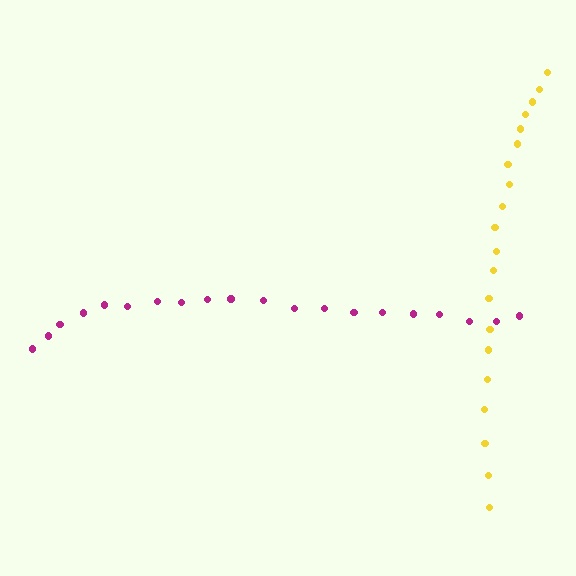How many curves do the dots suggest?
There are 2 distinct paths.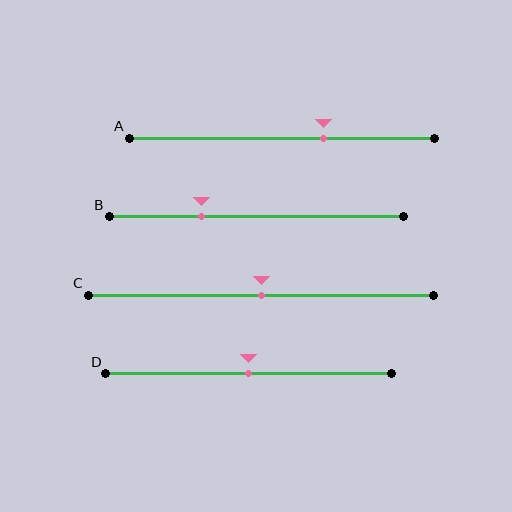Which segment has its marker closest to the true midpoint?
Segment C has its marker closest to the true midpoint.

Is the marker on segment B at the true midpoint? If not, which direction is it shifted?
No, the marker on segment B is shifted to the left by about 19% of the segment length.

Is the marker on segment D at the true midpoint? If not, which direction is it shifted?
Yes, the marker on segment D is at the true midpoint.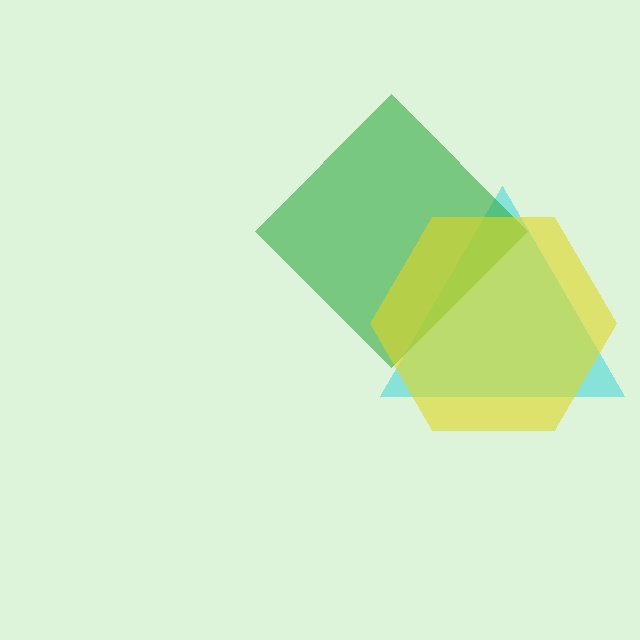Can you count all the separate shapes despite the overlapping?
Yes, there are 3 separate shapes.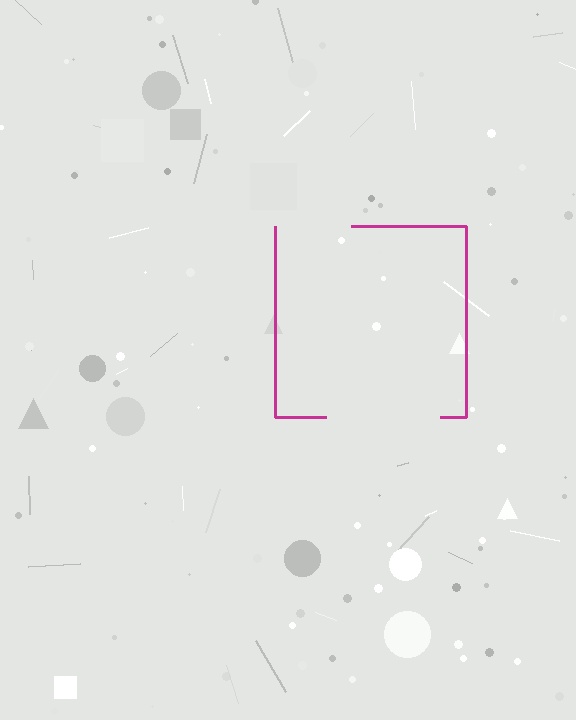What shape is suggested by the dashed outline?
The dashed outline suggests a square.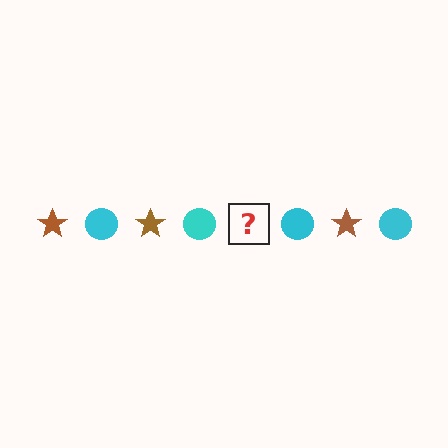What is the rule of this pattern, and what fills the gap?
The rule is that the pattern alternates between brown star and cyan circle. The gap should be filled with a brown star.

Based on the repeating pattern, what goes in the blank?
The blank should be a brown star.